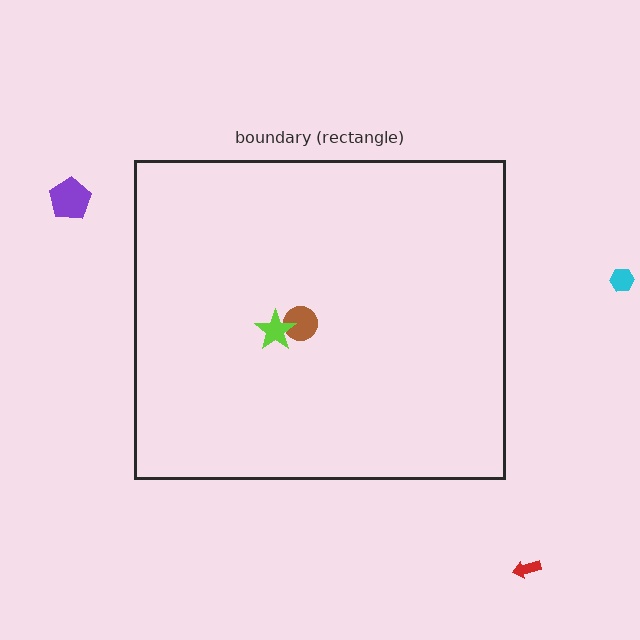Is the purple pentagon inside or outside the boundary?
Outside.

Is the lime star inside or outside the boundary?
Inside.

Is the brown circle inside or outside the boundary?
Inside.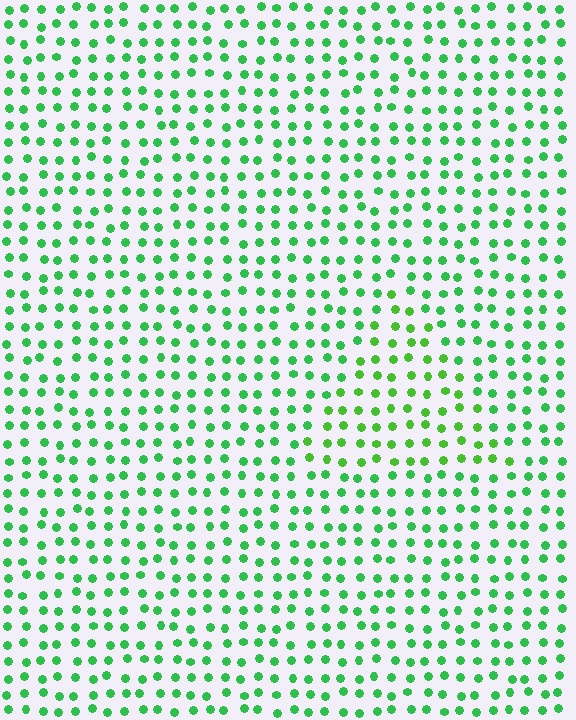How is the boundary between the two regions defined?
The boundary is defined purely by a slight shift in hue (about 21 degrees). Spacing, size, and orientation are identical on both sides.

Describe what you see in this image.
The image is filled with small green elements in a uniform arrangement. A triangle-shaped region is visible where the elements are tinted to a slightly different hue, forming a subtle color boundary.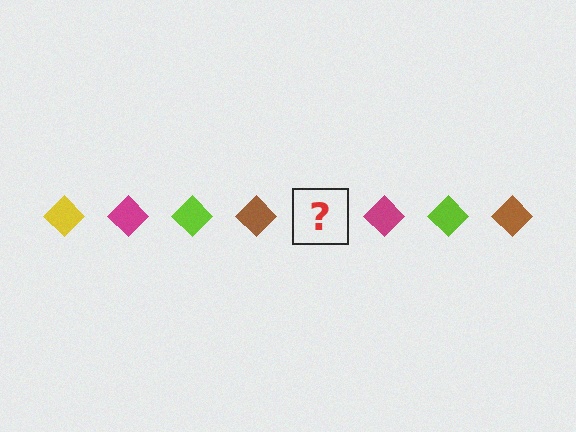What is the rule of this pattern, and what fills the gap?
The rule is that the pattern cycles through yellow, magenta, lime, brown diamonds. The gap should be filled with a yellow diamond.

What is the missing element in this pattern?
The missing element is a yellow diamond.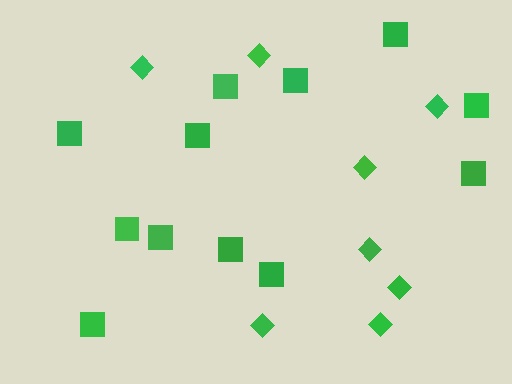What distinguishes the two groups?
There are 2 groups: one group of squares (12) and one group of diamonds (8).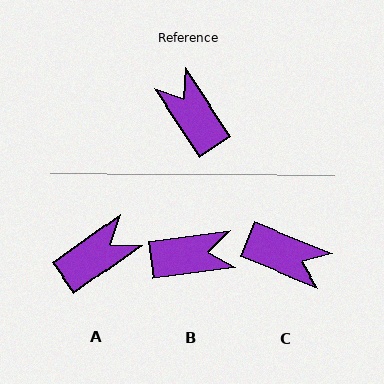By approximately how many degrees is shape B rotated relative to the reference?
Approximately 117 degrees clockwise.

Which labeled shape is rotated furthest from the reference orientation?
C, about 145 degrees away.